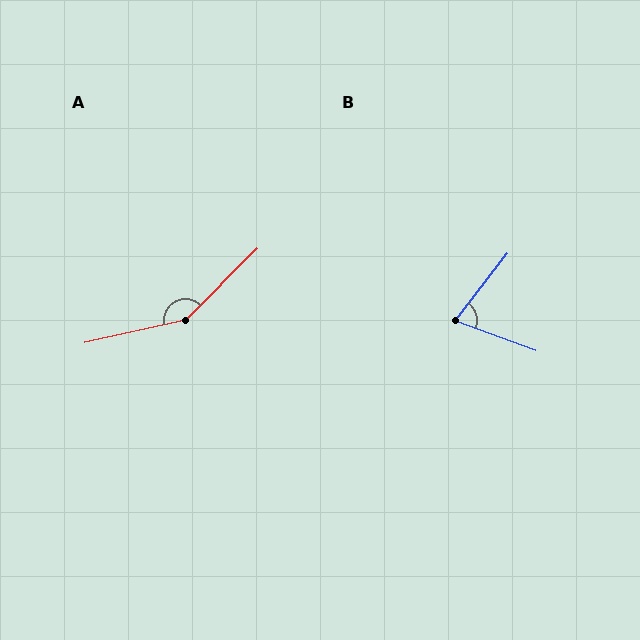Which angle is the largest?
A, at approximately 148 degrees.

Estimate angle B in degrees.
Approximately 72 degrees.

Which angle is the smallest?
B, at approximately 72 degrees.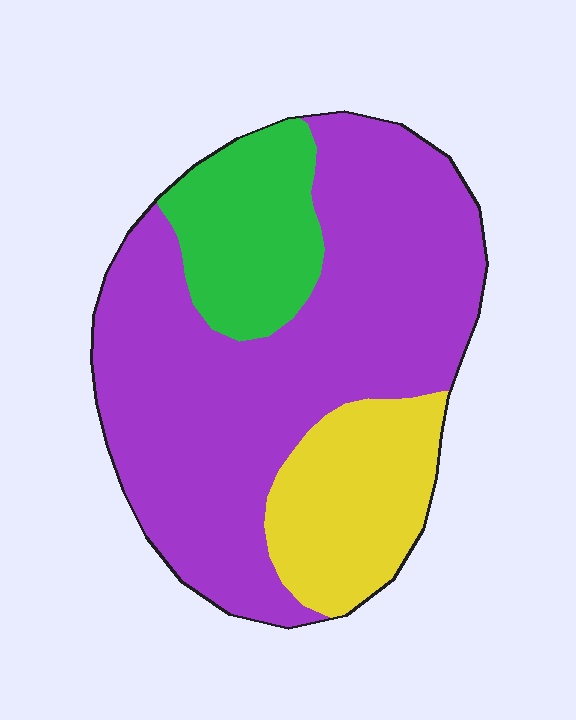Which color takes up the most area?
Purple, at roughly 65%.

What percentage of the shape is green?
Green covers 17% of the shape.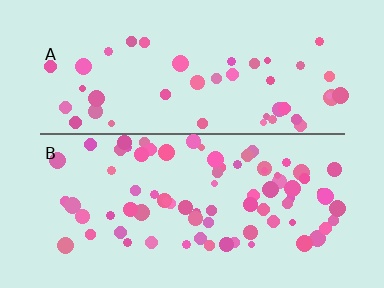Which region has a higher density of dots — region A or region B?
B (the bottom).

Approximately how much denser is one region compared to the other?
Approximately 1.7× — region B over region A.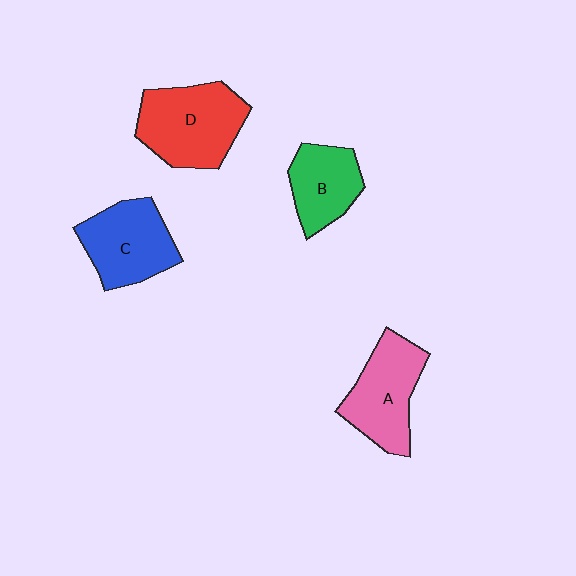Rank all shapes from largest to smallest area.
From largest to smallest: D (red), A (pink), C (blue), B (green).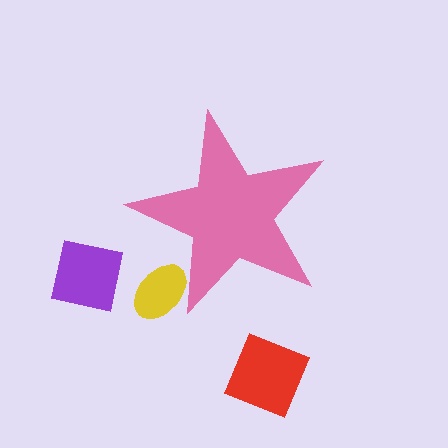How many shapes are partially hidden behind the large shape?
1 shape is partially hidden.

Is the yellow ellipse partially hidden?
Yes, the yellow ellipse is partially hidden behind the pink star.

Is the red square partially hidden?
No, the red square is fully visible.